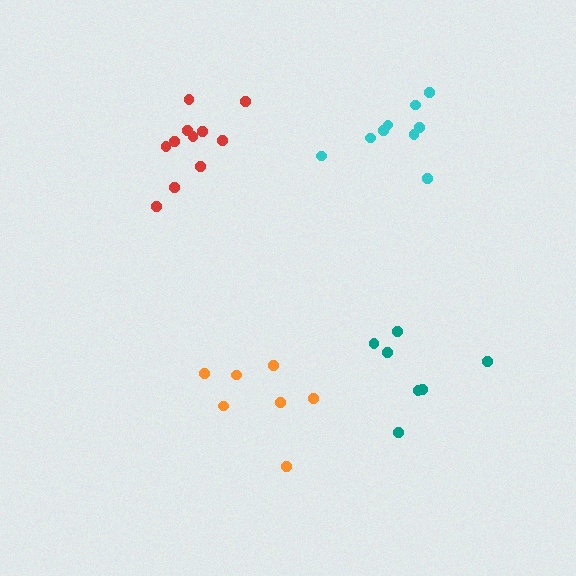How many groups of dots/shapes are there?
There are 4 groups.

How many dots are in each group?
Group 1: 7 dots, Group 2: 9 dots, Group 3: 11 dots, Group 4: 7 dots (34 total).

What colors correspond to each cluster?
The clusters are colored: teal, cyan, red, orange.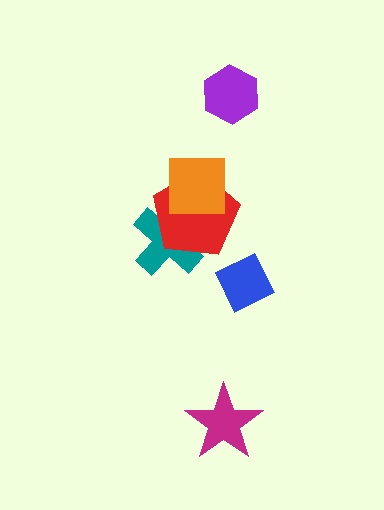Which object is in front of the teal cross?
The red pentagon is in front of the teal cross.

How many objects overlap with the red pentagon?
2 objects overlap with the red pentagon.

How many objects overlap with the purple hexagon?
0 objects overlap with the purple hexagon.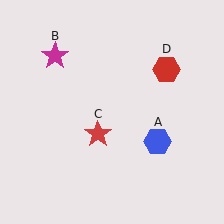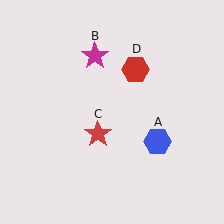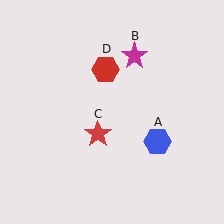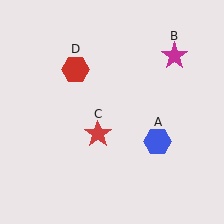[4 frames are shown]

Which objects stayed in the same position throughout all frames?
Blue hexagon (object A) and red star (object C) remained stationary.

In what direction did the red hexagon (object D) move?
The red hexagon (object D) moved left.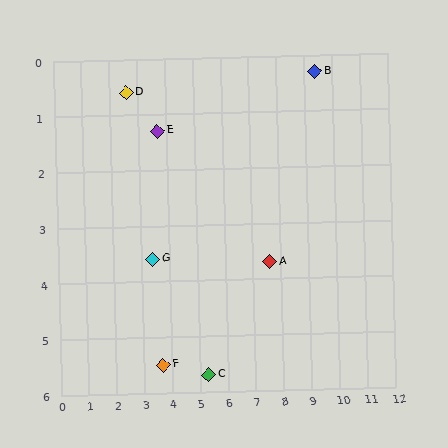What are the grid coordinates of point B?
Point B is at approximately (9.4, 0.3).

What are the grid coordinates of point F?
Point F is at approximately (3.7, 5.5).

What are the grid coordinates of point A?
Point A is at approximately (7.6, 3.7).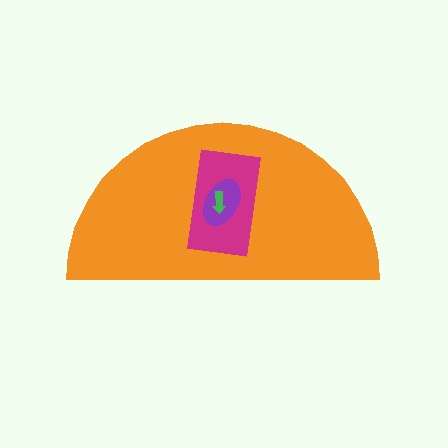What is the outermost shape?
The orange semicircle.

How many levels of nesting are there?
4.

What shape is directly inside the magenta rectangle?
The purple ellipse.